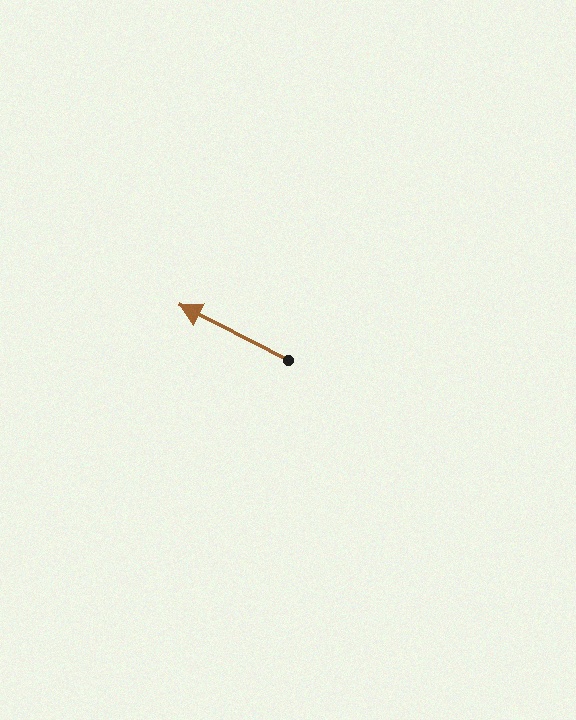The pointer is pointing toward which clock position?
Roughly 10 o'clock.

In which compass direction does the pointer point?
Northwest.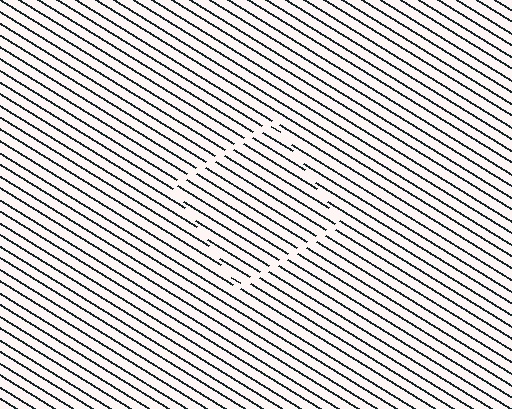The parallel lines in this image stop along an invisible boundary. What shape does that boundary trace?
An illusory square. The interior of the shape contains the same grating, shifted by half a period — the contour is defined by the phase discontinuity where line-ends from the inner and outer gratings abut.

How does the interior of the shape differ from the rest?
The interior of the shape contains the same grating, shifted by half a period — the contour is defined by the phase discontinuity where line-ends from the inner and outer gratings abut.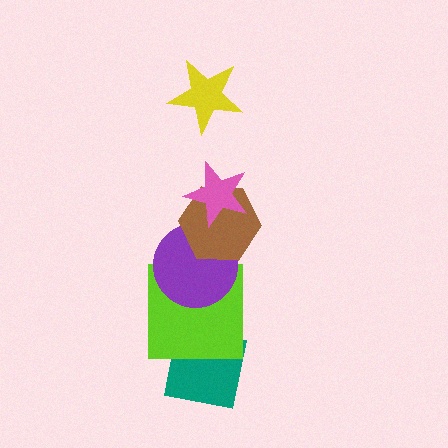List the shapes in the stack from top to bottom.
From top to bottom: the yellow star, the pink star, the brown hexagon, the purple circle, the lime square, the teal square.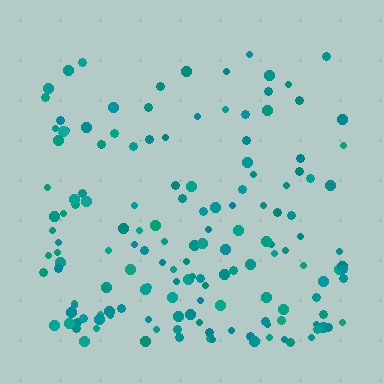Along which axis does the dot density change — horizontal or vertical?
Vertical.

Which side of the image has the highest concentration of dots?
The bottom.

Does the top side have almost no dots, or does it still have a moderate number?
Still a moderate number, just noticeably fewer than the bottom.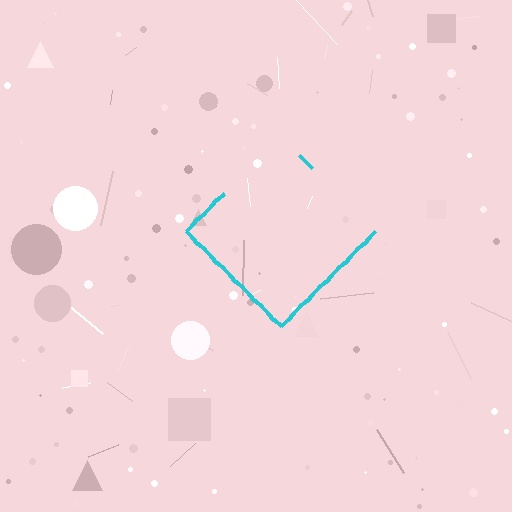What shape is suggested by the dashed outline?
The dashed outline suggests a diamond.